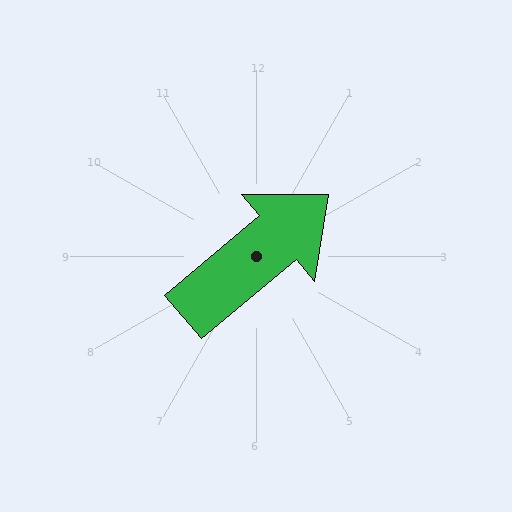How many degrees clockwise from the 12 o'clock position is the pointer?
Approximately 50 degrees.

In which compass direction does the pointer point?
Northeast.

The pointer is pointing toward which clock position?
Roughly 2 o'clock.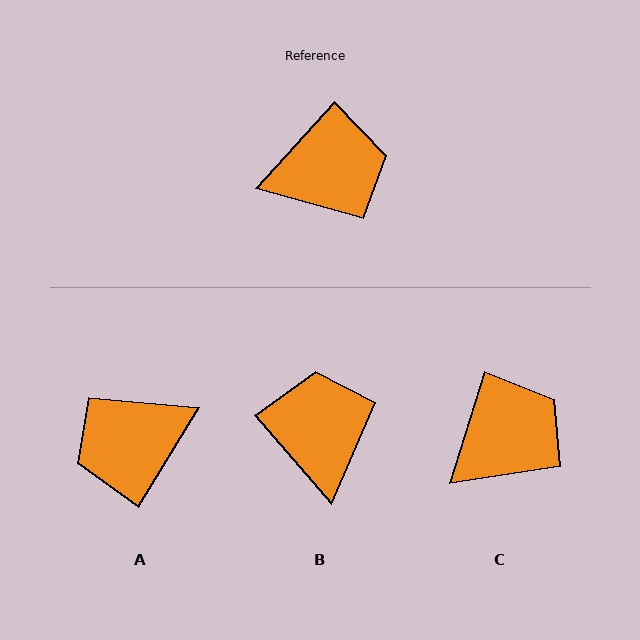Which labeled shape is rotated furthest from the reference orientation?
A, about 169 degrees away.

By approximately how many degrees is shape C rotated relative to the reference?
Approximately 25 degrees counter-clockwise.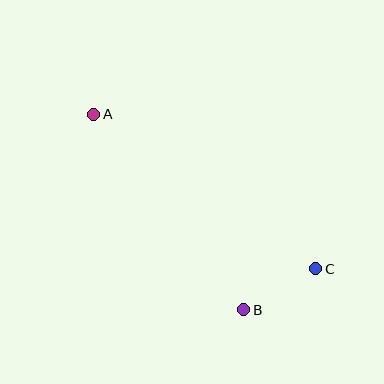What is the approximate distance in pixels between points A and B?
The distance between A and B is approximately 246 pixels.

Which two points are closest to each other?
Points B and C are closest to each other.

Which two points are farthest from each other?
Points A and C are farthest from each other.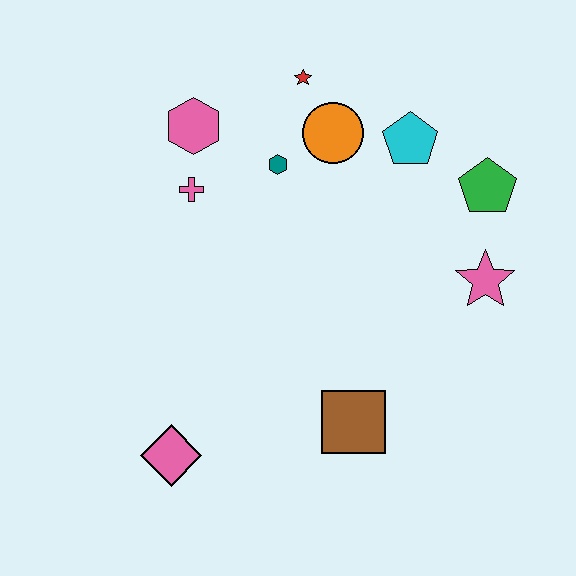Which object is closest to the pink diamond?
The brown square is closest to the pink diamond.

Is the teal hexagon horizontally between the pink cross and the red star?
Yes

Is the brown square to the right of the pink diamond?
Yes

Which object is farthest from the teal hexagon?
The pink diamond is farthest from the teal hexagon.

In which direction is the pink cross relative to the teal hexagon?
The pink cross is to the left of the teal hexagon.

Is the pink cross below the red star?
Yes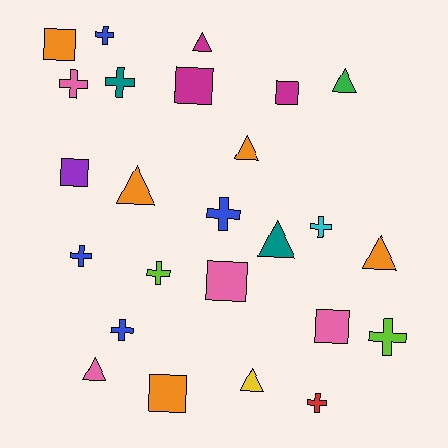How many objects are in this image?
There are 25 objects.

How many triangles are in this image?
There are 8 triangles.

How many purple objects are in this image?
There is 1 purple object.